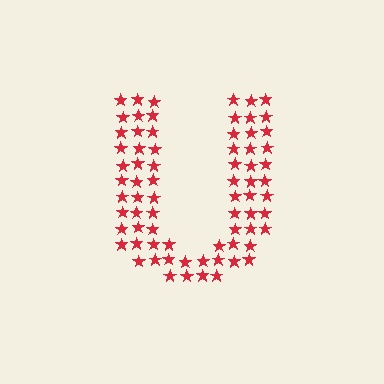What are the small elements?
The small elements are stars.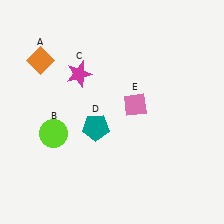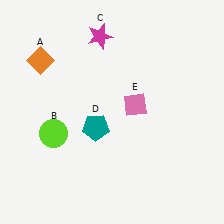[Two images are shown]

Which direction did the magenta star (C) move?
The magenta star (C) moved up.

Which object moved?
The magenta star (C) moved up.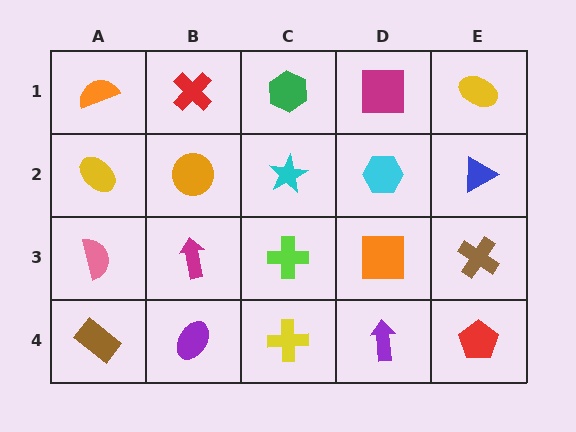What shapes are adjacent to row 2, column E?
A yellow ellipse (row 1, column E), a brown cross (row 3, column E), a cyan hexagon (row 2, column D).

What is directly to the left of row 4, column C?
A purple ellipse.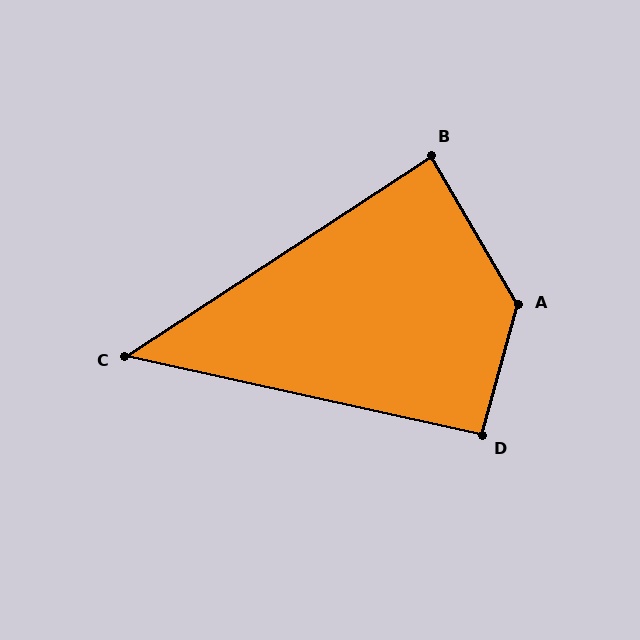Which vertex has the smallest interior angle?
C, at approximately 46 degrees.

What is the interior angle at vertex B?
Approximately 87 degrees (approximately right).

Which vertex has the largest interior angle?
A, at approximately 134 degrees.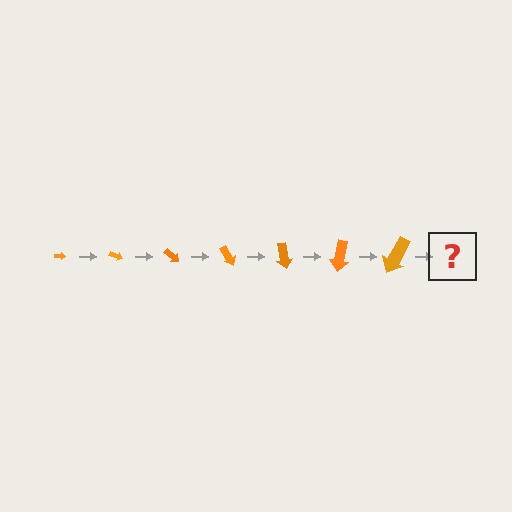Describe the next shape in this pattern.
It should be an arrow, larger than the previous one and rotated 140 degrees from the start.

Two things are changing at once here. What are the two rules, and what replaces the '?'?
The two rules are that the arrow grows larger each step and it rotates 20 degrees each step. The '?' should be an arrow, larger than the previous one and rotated 140 degrees from the start.